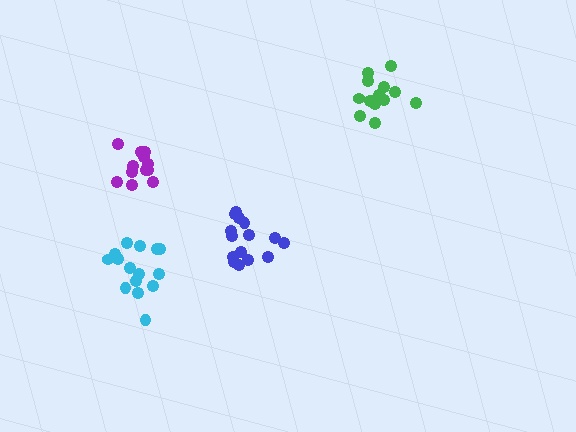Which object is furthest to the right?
The green cluster is rightmost.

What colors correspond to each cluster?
The clusters are colored: blue, purple, green, cyan.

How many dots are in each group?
Group 1: 15 dots, Group 2: 12 dots, Group 3: 14 dots, Group 4: 15 dots (56 total).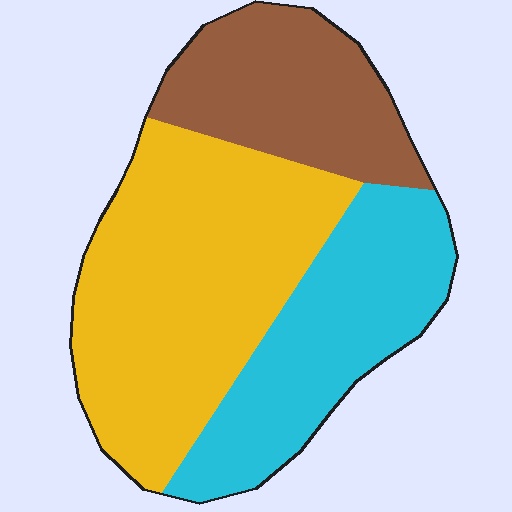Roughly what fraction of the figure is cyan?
Cyan takes up about one third (1/3) of the figure.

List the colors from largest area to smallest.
From largest to smallest: yellow, cyan, brown.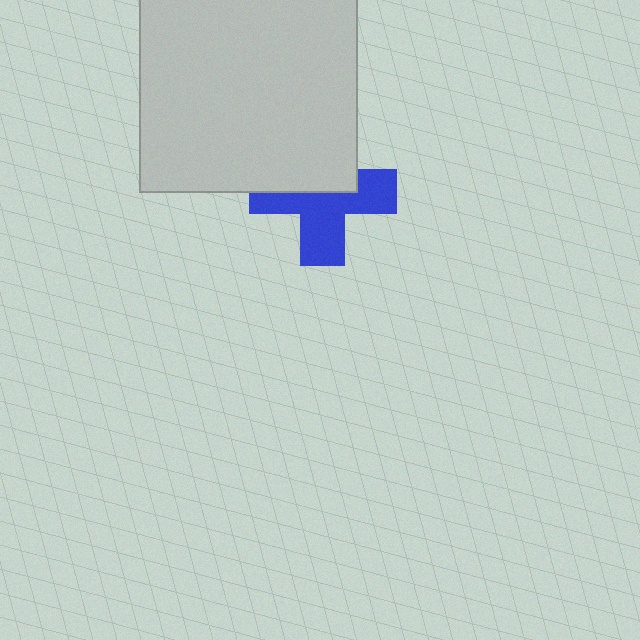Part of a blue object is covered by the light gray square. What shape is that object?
It is a cross.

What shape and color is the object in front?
The object in front is a light gray square.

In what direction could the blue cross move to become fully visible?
The blue cross could move down. That would shift it out from behind the light gray square entirely.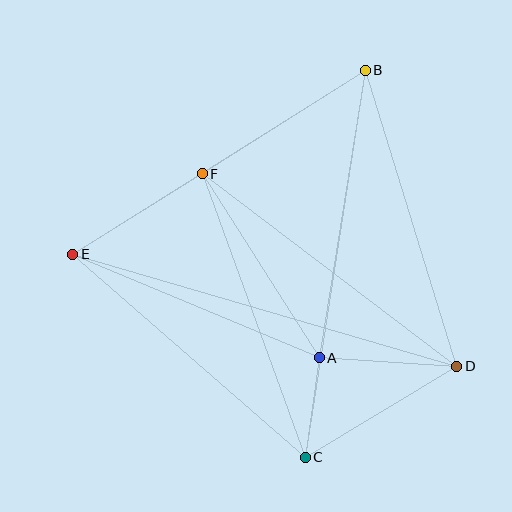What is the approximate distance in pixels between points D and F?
The distance between D and F is approximately 319 pixels.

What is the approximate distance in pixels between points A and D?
The distance between A and D is approximately 138 pixels.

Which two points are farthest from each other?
Points D and E are farthest from each other.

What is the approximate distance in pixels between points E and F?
The distance between E and F is approximately 153 pixels.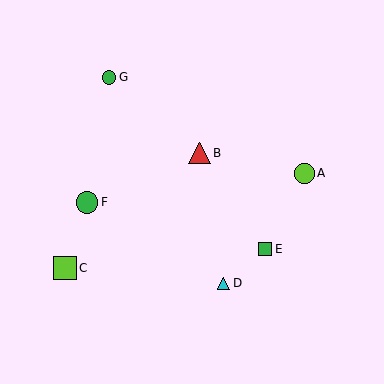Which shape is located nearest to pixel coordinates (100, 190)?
The green circle (labeled F) at (87, 202) is nearest to that location.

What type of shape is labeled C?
Shape C is a lime square.